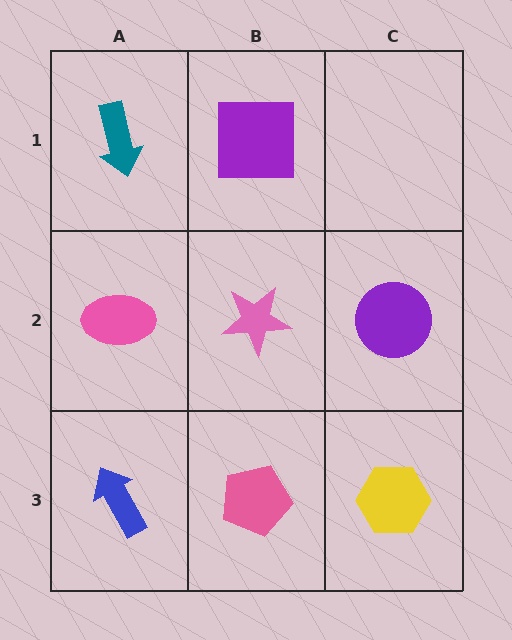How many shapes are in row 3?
3 shapes.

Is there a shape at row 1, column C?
No, that cell is empty.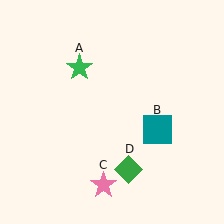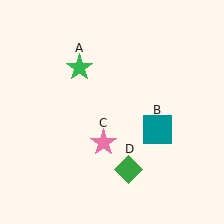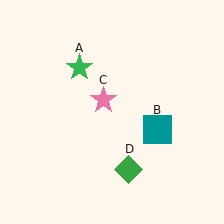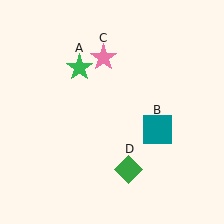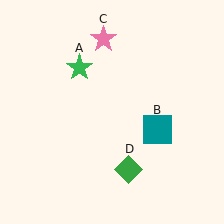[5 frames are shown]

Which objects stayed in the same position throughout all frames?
Green star (object A) and teal square (object B) and green diamond (object D) remained stationary.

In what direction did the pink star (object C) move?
The pink star (object C) moved up.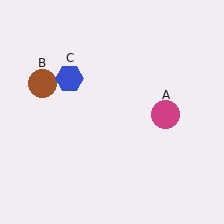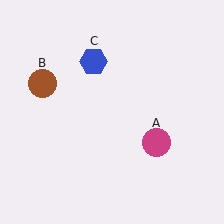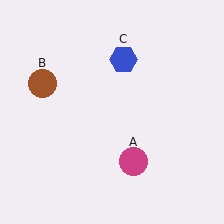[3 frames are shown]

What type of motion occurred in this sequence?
The magenta circle (object A), blue hexagon (object C) rotated clockwise around the center of the scene.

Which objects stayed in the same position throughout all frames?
Brown circle (object B) remained stationary.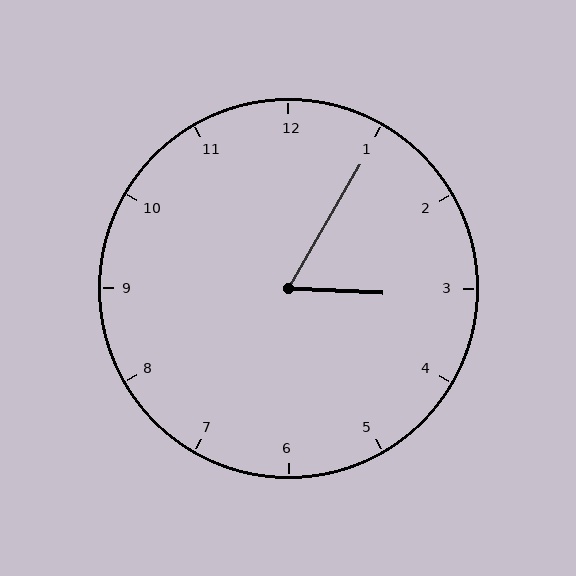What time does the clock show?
3:05.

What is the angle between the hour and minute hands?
Approximately 62 degrees.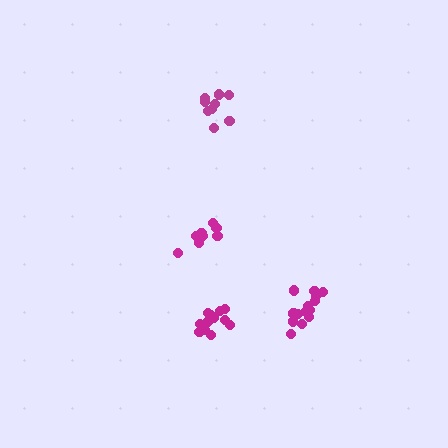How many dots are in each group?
Group 1: 9 dots, Group 2: 15 dots, Group 3: 13 dots, Group 4: 9 dots (46 total).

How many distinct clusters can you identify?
There are 4 distinct clusters.